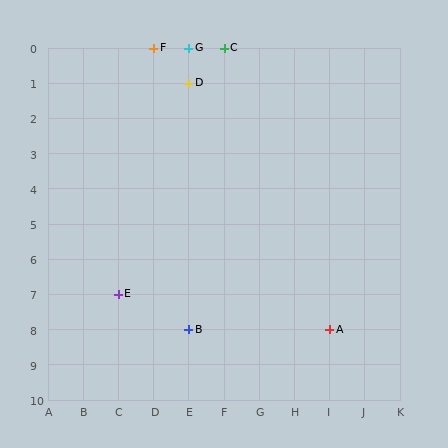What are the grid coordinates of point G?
Point G is at grid coordinates (E, 0).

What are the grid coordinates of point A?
Point A is at grid coordinates (I, 8).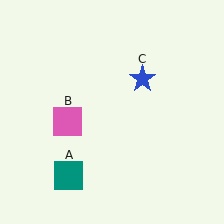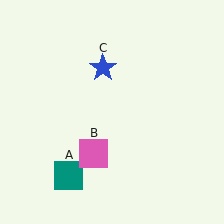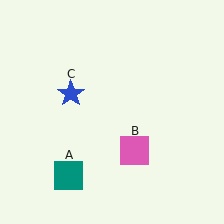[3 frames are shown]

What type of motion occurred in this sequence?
The pink square (object B), blue star (object C) rotated counterclockwise around the center of the scene.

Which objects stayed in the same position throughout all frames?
Teal square (object A) remained stationary.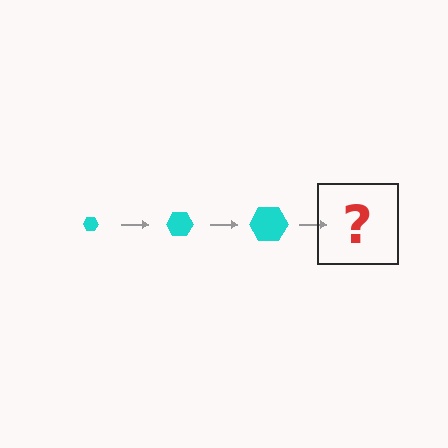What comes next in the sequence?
The next element should be a cyan hexagon, larger than the previous one.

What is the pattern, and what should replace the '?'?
The pattern is that the hexagon gets progressively larger each step. The '?' should be a cyan hexagon, larger than the previous one.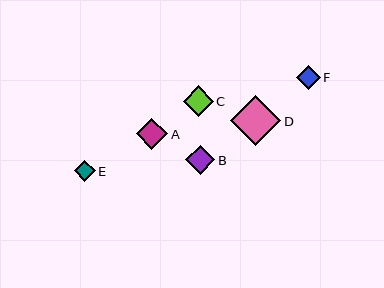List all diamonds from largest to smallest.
From largest to smallest: D, A, C, B, F, E.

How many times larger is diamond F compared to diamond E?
Diamond F is approximately 1.1 times the size of diamond E.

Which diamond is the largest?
Diamond D is the largest with a size of approximately 50 pixels.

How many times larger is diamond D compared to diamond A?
Diamond D is approximately 1.6 times the size of diamond A.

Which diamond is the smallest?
Diamond E is the smallest with a size of approximately 21 pixels.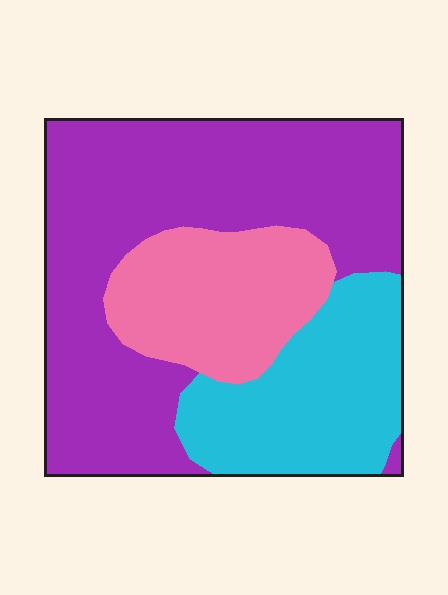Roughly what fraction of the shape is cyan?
Cyan takes up about one quarter (1/4) of the shape.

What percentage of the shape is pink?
Pink covers about 20% of the shape.